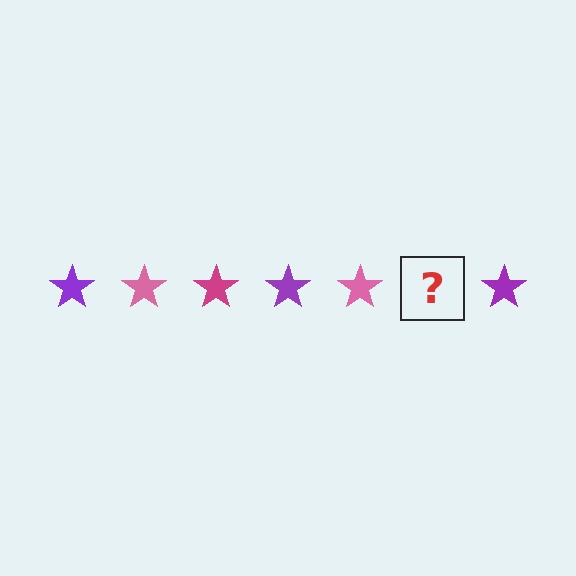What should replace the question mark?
The question mark should be replaced with a magenta star.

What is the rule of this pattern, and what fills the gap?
The rule is that the pattern cycles through purple, pink, magenta stars. The gap should be filled with a magenta star.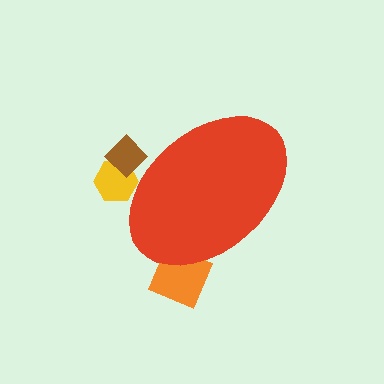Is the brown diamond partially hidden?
Yes, the brown diamond is partially hidden behind the red ellipse.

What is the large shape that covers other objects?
A red ellipse.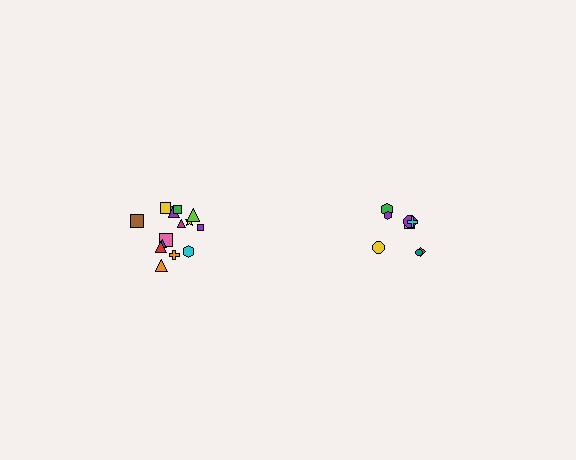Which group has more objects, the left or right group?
The left group.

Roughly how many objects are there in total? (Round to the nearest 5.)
Roughly 25 objects in total.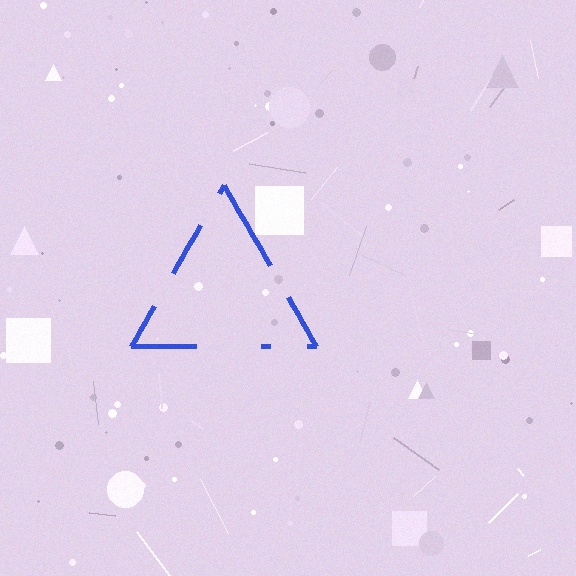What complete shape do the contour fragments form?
The contour fragments form a triangle.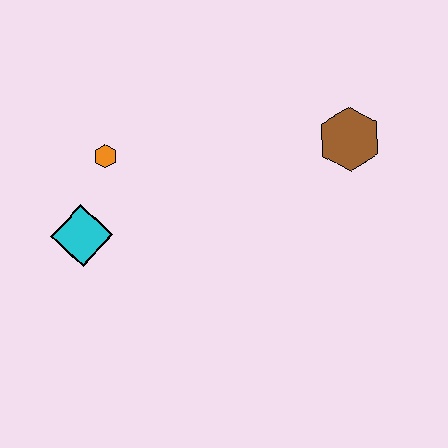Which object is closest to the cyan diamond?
The orange hexagon is closest to the cyan diamond.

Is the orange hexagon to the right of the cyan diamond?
Yes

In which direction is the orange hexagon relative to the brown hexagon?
The orange hexagon is to the left of the brown hexagon.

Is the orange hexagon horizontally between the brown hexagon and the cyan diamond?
Yes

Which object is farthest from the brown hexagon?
The cyan diamond is farthest from the brown hexagon.